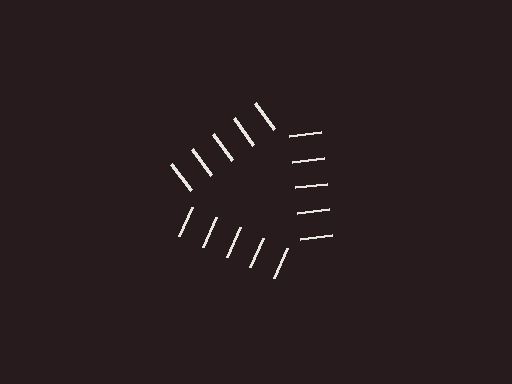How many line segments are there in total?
15 — 5 along each of the 3 edges.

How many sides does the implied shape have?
3 sides — the line-ends trace a triangle.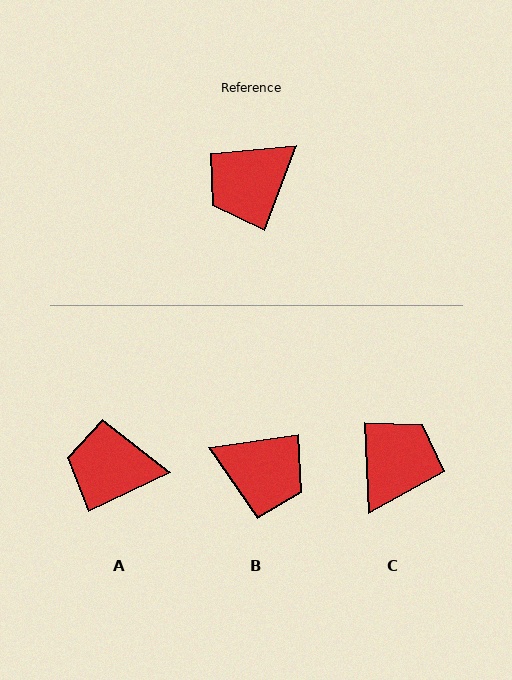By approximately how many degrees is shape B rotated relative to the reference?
Approximately 119 degrees counter-clockwise.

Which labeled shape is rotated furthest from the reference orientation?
C, about 157 degrees away.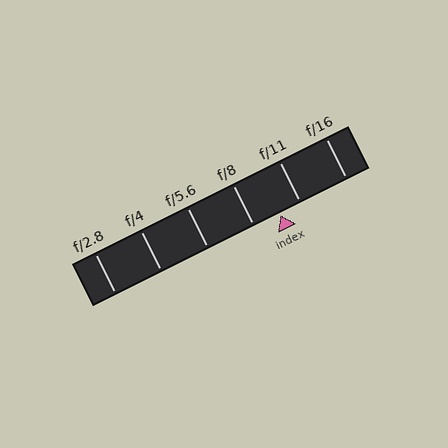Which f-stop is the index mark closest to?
The index mark is closest to f/11.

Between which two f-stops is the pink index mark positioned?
The index mark is between f/8 and f/11.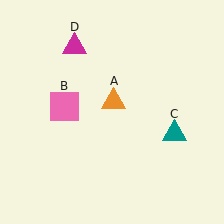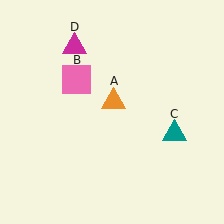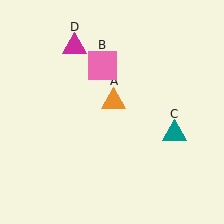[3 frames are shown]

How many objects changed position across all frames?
1 object changed position: pink square (object B).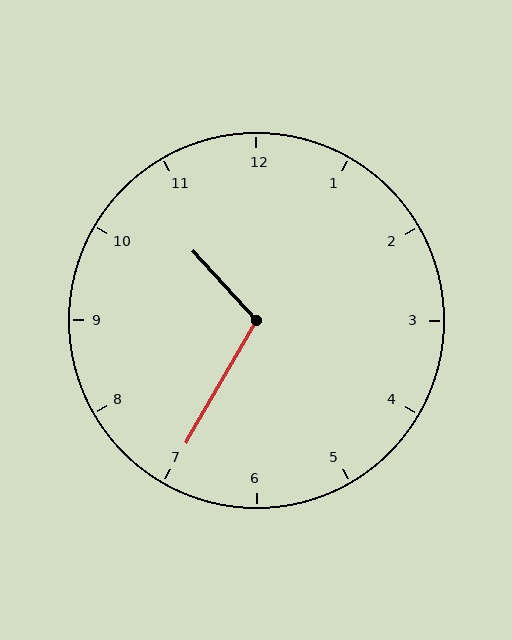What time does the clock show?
10:35.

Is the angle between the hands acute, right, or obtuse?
It is obtuse.